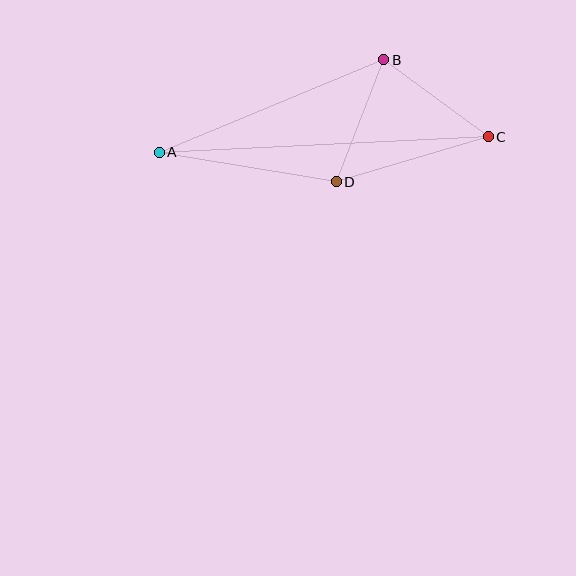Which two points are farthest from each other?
Points A and C are farthest from each other.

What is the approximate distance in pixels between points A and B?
The distance between A and B is approximately 243 pixels.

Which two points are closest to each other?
Points B and C are closest to each other.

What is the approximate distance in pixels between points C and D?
The distance between C and D is approximately 159 pixels.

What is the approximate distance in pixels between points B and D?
The distance between B and D is approximately 131 pixels.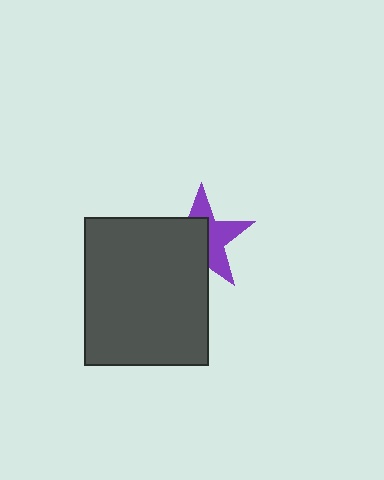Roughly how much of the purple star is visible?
About half of it is visible (roughly 46%).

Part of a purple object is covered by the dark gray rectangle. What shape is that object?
It is a star.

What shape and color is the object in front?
The object in front is a dark gray rectangle.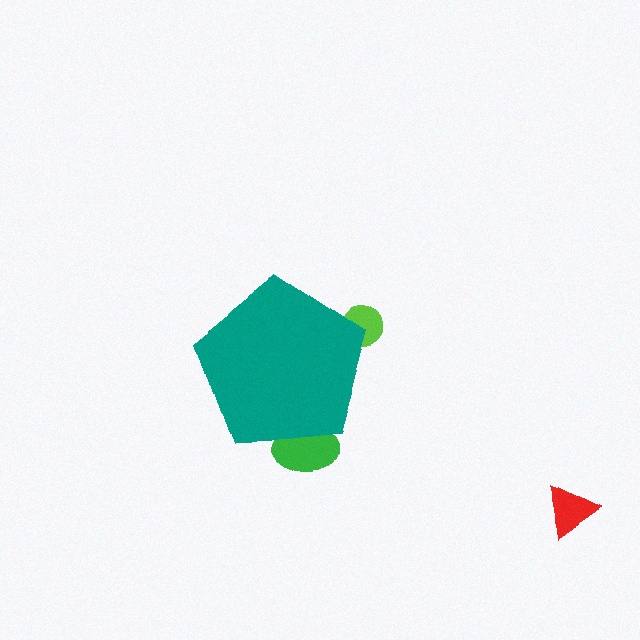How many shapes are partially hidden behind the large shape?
2 shapes are partially hidden.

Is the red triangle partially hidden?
No, the red triangle is fully visible.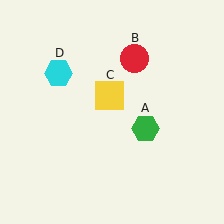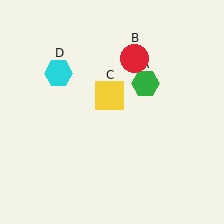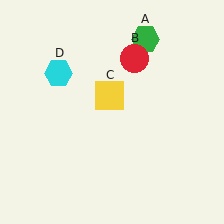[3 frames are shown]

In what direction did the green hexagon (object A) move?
The green hexagon (object A) moved up.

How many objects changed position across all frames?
1 object changed position: green hexagon (object A).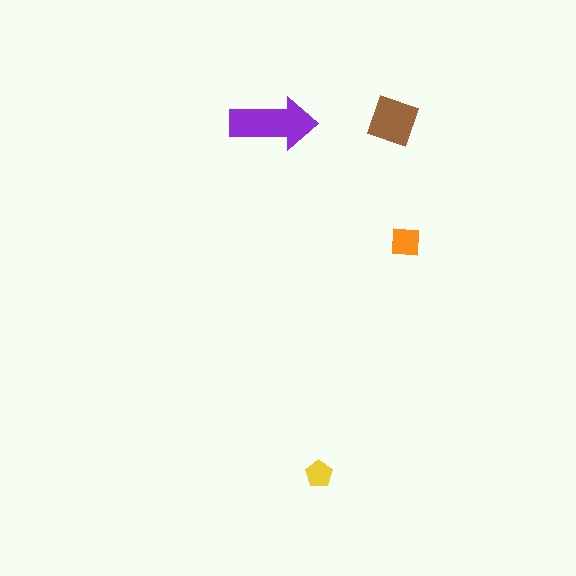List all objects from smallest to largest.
The yellow pentagon, the orange square, the brown diamond, the purple arrow.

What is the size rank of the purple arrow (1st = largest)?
1st.